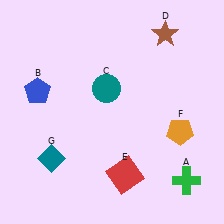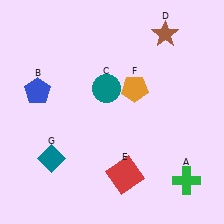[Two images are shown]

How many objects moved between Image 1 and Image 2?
1 object moved between the two images.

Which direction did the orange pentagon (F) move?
The orange pentagon (F) moved left.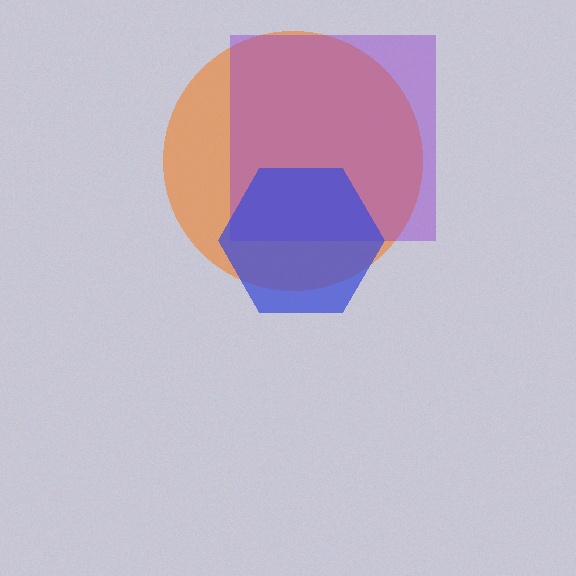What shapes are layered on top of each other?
The layered shapes are: an orange circle, a purple square, a blue hexagon.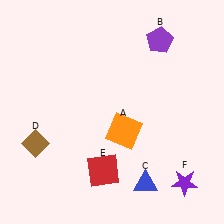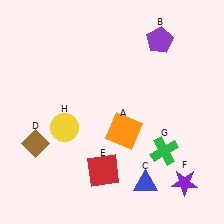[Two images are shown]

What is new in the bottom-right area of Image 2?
A green cross (G) was added in the bottom-right area of Image 2.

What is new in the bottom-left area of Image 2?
A yellow circle (H) was added in the bottom-left area of Image 2.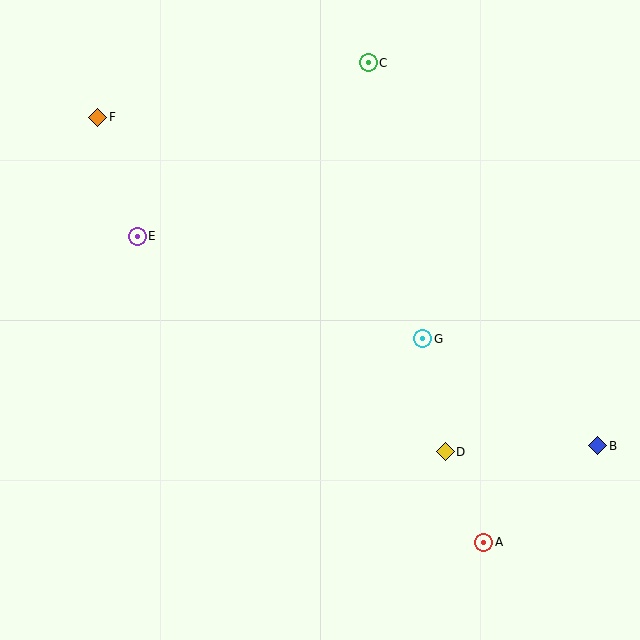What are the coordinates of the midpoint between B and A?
The midpoint between B and A is at (541, 494).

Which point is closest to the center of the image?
Point G at (423, 339) is closest to the center.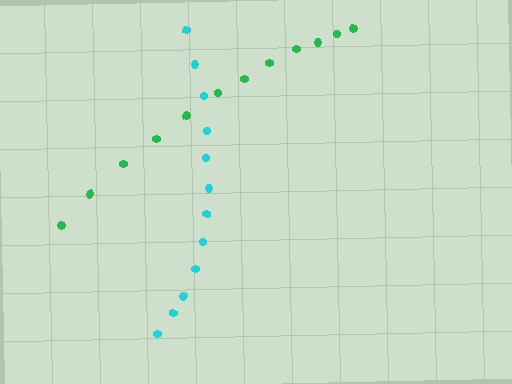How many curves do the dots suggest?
There are 2 distinct paths.